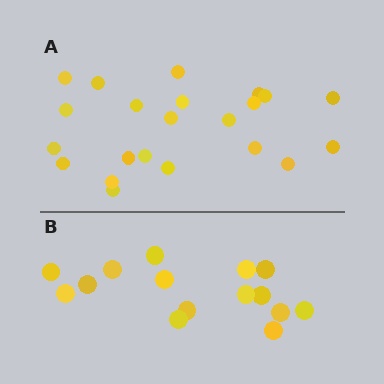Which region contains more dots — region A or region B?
Region A (the top region) has more dots.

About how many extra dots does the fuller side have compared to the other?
Region A has roughly 8 or so more dots than region B.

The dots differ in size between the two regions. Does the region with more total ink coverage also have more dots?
No. Region B has more total ink coverage because its dots are larger, but region A actually contains more individual dots. Total area can be misleading — the number of items is what matters here.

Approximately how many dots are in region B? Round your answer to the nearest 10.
About 20 dots. (The exact count is 15, which rounds to 20.)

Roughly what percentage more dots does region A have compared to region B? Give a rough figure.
About 45% more.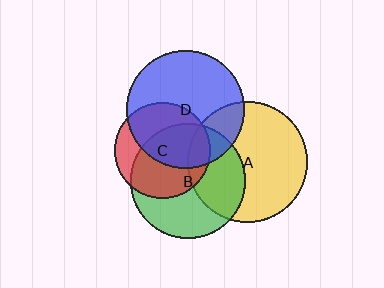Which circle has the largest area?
Circle A (yellow).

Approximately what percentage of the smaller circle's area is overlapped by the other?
Approximately 35%.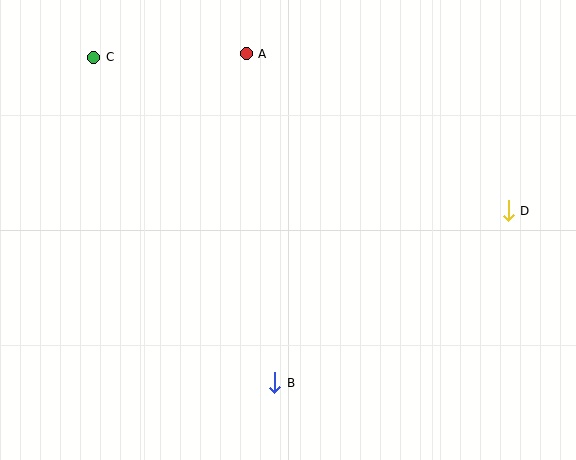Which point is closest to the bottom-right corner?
Point D is closest to the bottom-right corner.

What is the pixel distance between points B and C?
The distance between B and C is 372 pixels.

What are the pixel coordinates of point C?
Point C is at (94, 57).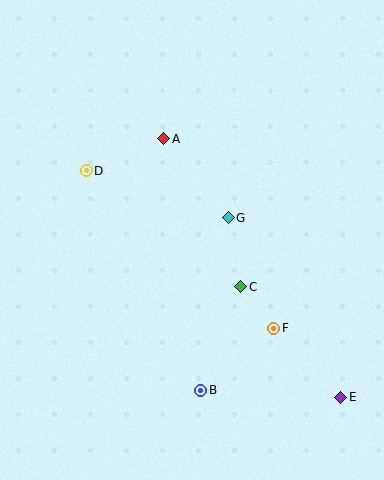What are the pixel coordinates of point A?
Point A is at (164, 139).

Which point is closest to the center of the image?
Point G at (228, 218) is closest to the center.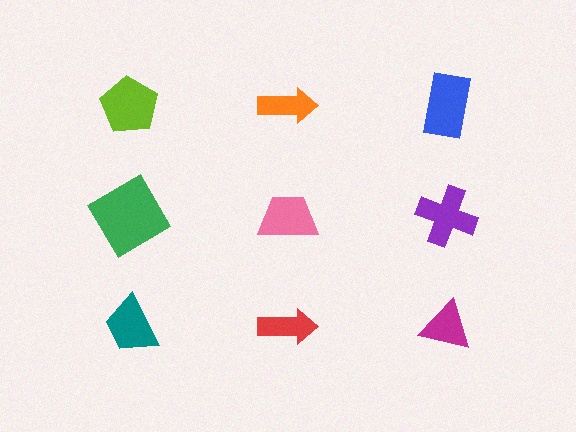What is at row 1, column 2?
An orange arrow.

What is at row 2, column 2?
A pink trapezoid.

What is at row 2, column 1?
A green diamond.